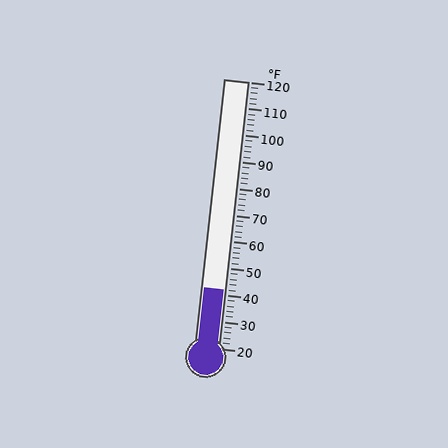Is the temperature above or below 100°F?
The temperature is below 100°F.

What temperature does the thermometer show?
The thermometer shows approximately 42°F.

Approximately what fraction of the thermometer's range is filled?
The thermometer is filled to approximately 20% of its range.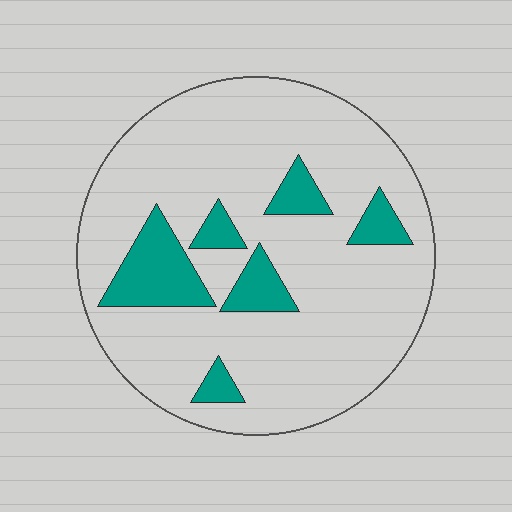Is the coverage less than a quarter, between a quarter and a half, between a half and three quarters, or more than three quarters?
Less than a quarter.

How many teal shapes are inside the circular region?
6.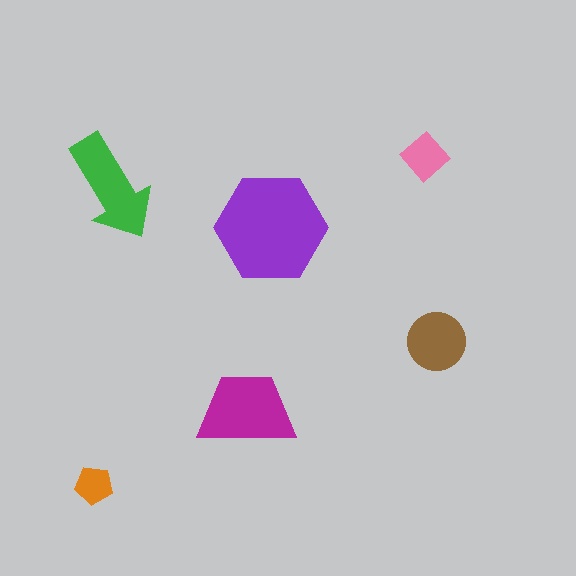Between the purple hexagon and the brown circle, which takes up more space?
The purple hexagon.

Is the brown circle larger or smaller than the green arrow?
Smaller.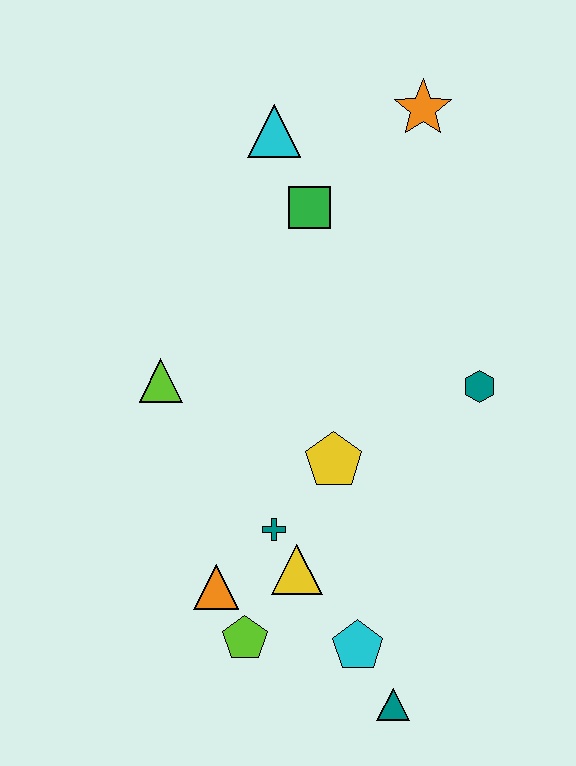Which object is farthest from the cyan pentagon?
The orange star is farthest from the cyan pentagon.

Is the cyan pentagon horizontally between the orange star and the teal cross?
Yes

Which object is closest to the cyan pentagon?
The teal triangle is closest to the cyan pentagon.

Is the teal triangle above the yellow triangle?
No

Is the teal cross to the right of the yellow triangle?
No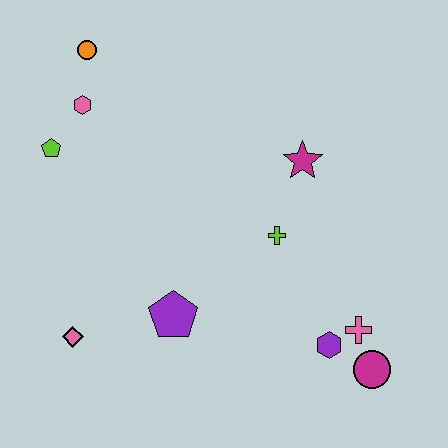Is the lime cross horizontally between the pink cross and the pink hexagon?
Yes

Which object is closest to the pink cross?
The purple hexagon is closest to the pink cross.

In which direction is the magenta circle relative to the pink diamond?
The magenta circle is to the right of the pink diamond.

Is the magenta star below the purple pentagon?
No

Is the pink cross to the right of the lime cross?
Yes